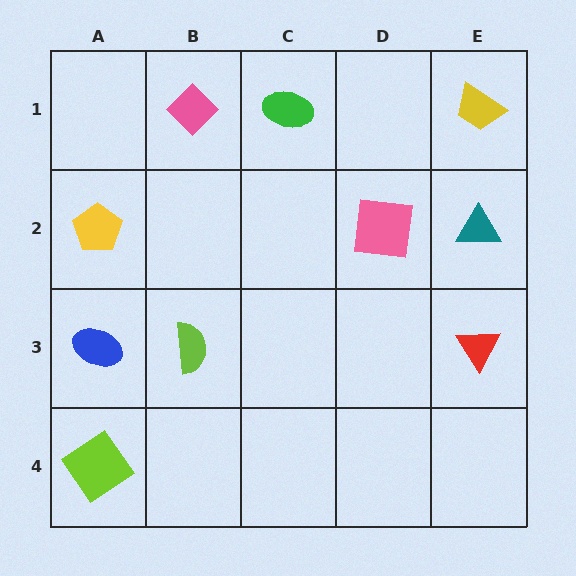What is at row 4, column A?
A lime diamond.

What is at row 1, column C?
A green ellipse.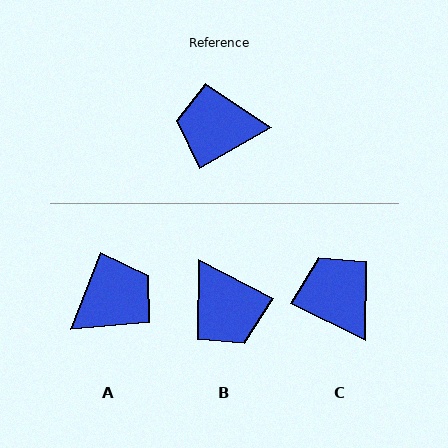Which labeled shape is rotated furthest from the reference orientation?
A, about 141 degrees away.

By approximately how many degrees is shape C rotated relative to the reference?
Approximately 57 degrees clockwise.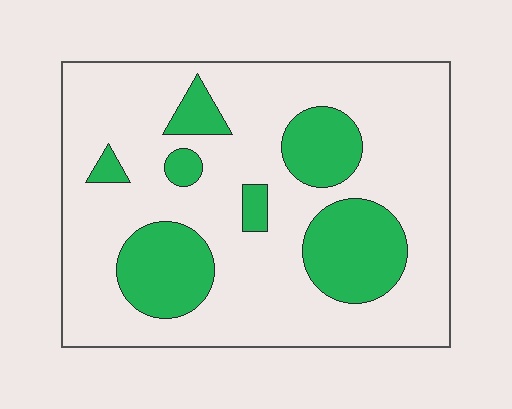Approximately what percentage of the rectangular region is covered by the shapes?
Approximately 25%.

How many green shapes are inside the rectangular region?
7.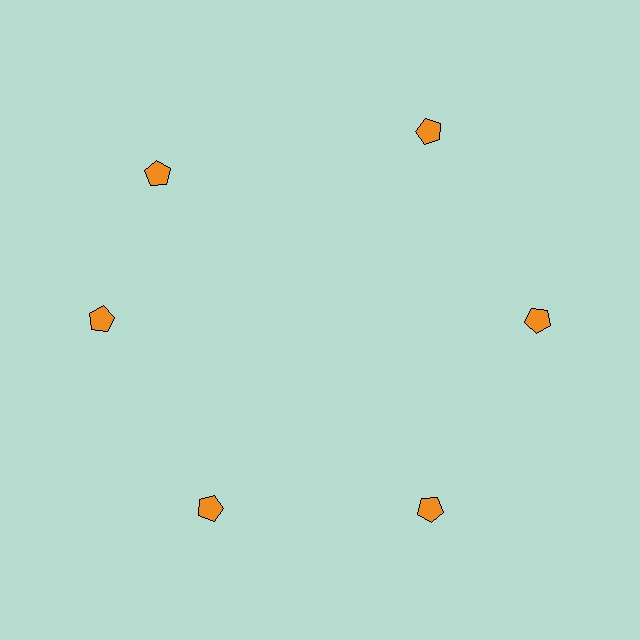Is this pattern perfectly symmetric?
No. The 6 orange pentagons are arranged in a ring, but one element near the 11 o'clock position is rotated out of alignment along the ring, breaking the 6-fold rotational symmetry.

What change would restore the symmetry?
The symmetry would be restored by rotating it back into even spacing with its neighbors so that all 6 pentagons sit at equal angles and equal distance from the center.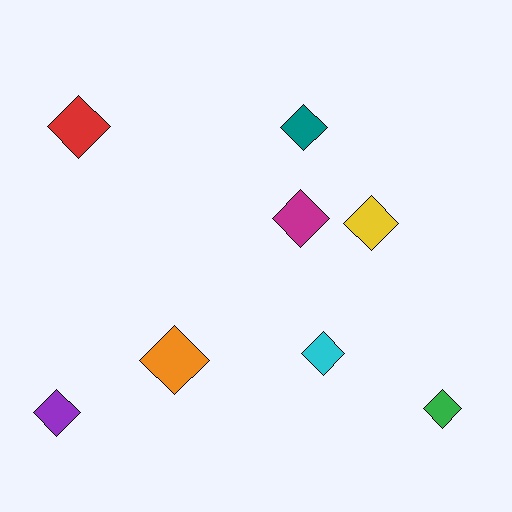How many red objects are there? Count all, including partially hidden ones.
There is 1 red object.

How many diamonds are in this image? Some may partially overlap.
There are 8 diamonds.